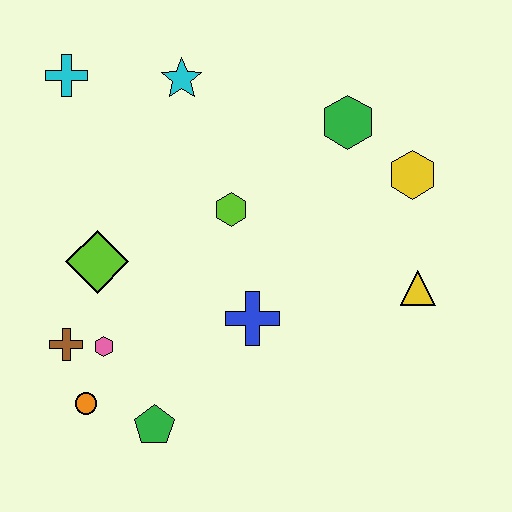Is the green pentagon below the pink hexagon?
Yes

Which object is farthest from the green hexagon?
The orange circle is farthest from the green hexagon.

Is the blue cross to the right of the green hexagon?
No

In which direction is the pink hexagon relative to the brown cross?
The pink hexagon is to the right of the brown cross.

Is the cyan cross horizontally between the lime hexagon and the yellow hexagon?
No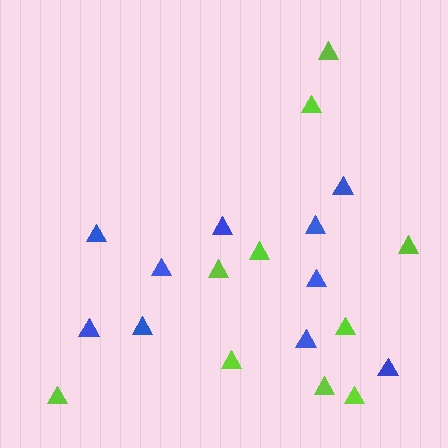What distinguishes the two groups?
There are 2 groups: one group of lime triangles (10) and one group of blue triangles (10).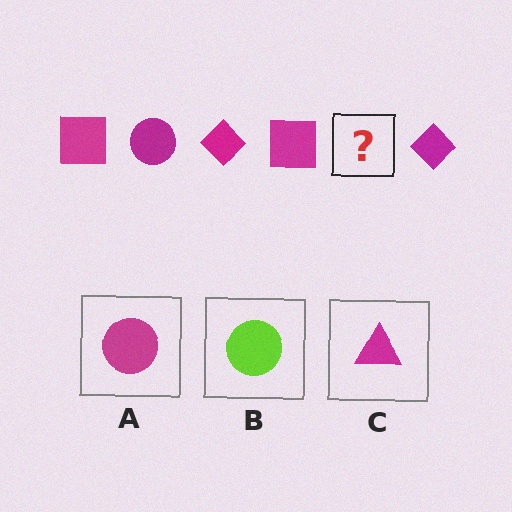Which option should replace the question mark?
Option A.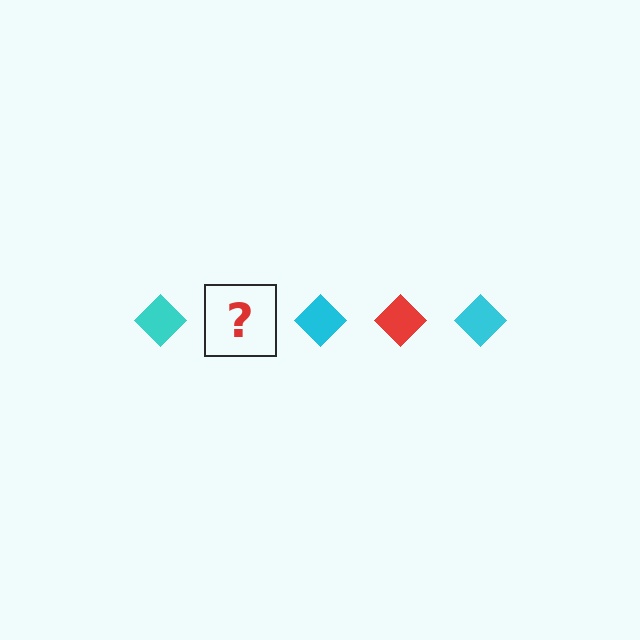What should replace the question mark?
The question mark should be replaced with a red diamond.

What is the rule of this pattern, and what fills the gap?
The rule is that the pattern cycles through cyan, red diamonds. The gap should be filled with a red diamond.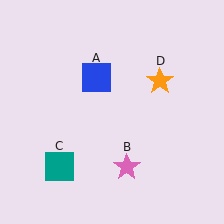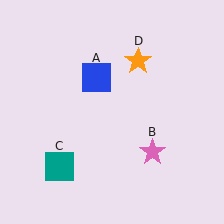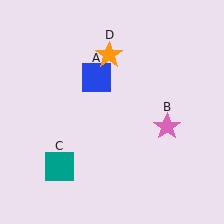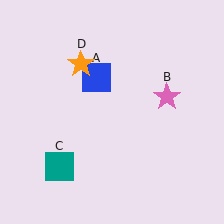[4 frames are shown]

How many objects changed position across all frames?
2 objects changed position: pink star (object B), orange star (object D).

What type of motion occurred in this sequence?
The pink star (object B), orange star (object D) rotated counterclockwise around the center of the scene.